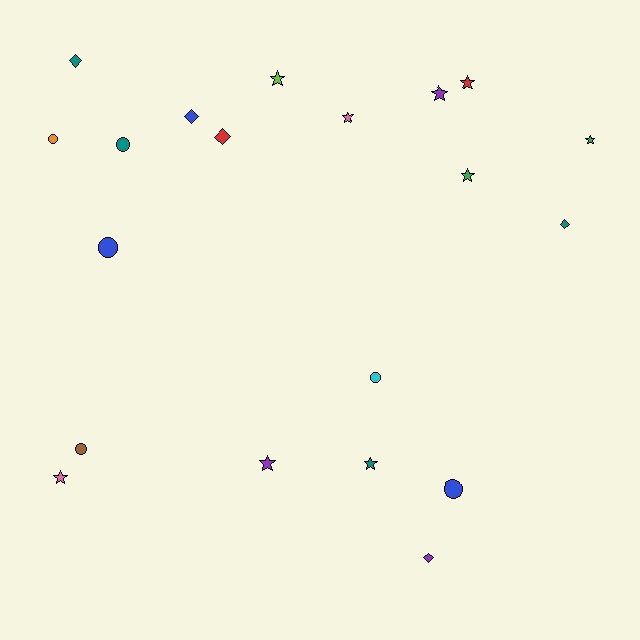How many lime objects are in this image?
There is 1 lime object.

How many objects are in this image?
There are 20 objects.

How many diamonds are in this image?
There are 5 diamonds.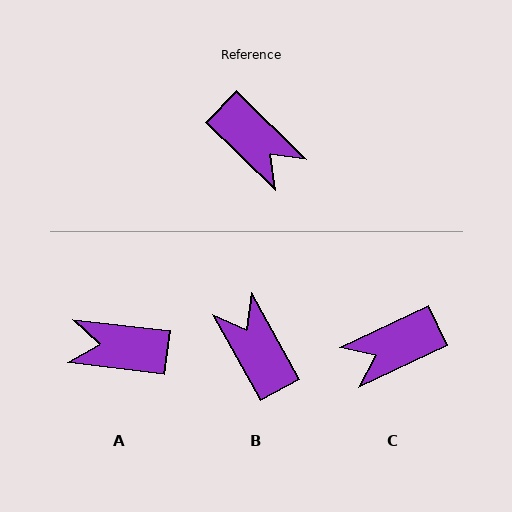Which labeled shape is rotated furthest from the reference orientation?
B, about 163 degrees away.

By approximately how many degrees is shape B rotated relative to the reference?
Approximately 163 degrees counter-clockwise.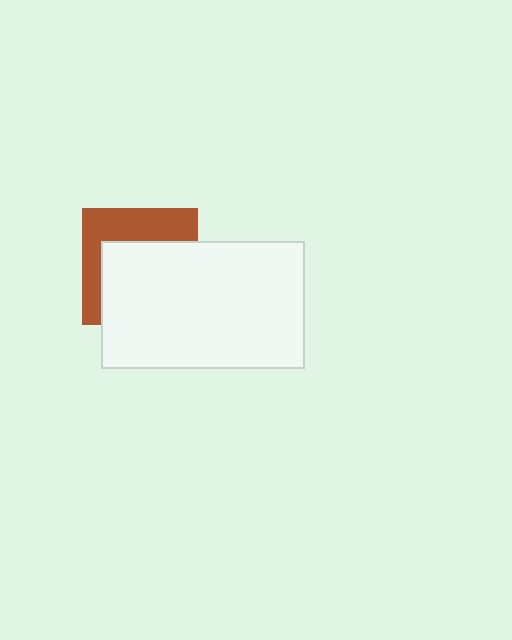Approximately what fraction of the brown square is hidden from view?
Roughly 59% of the brown square is hidden behind the white rectangle.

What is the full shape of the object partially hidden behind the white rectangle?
The partially hidden object is a brown square.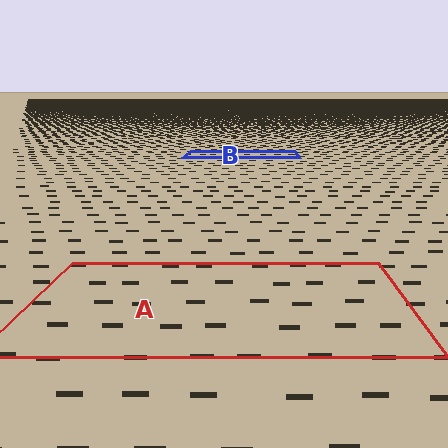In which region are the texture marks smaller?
The texture marks are smaller in region B, because it is farther away.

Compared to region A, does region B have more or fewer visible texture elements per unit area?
Region B has more texture elements per unit area — they are packed more densely because it is farther away.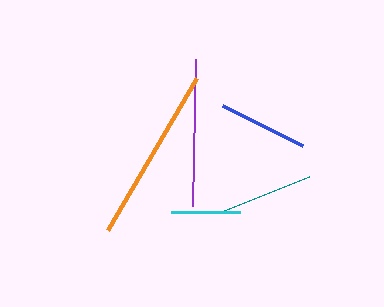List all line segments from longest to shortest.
From longest to shortest: orange, purple, teal, blue, cyan.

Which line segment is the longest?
The orange line is the longest at approximately 177 pixels.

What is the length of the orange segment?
The orange segment is approximately 177 pixels long.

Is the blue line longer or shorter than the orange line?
The orange line is longer than the blue line.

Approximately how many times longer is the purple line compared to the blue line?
The purple line is approximately 1.6 times the length of the blue line.